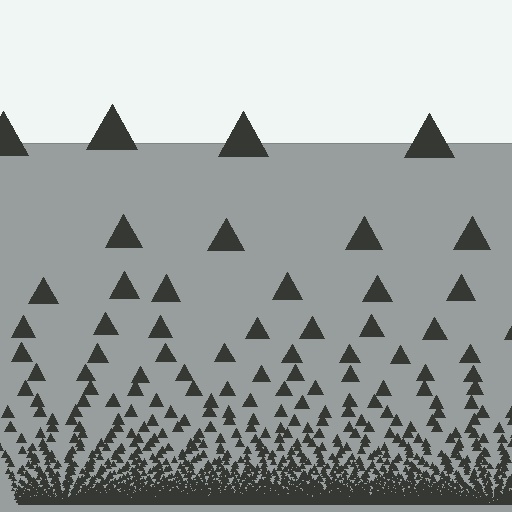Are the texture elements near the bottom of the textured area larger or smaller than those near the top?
Smaller. The gradient is inverted — elements near the bottom are smaller and denser.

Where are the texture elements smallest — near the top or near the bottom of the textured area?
Near the bottom.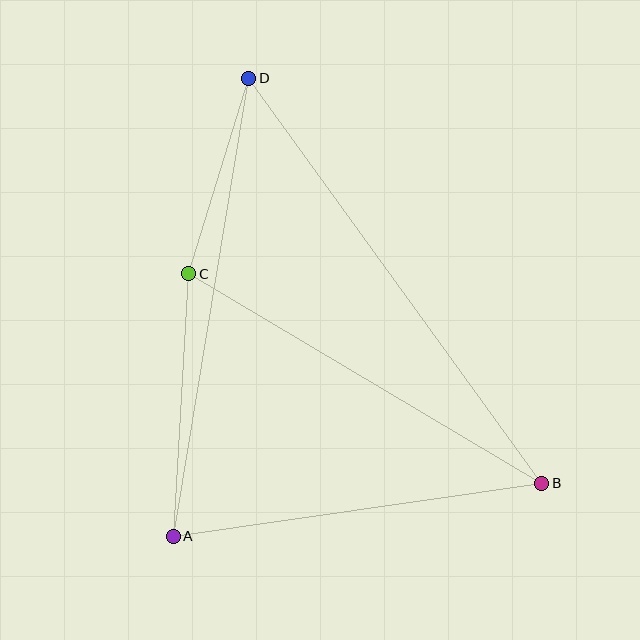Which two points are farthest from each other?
Points B and D are farthest from each other.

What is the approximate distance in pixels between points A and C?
The distance between A and C is approximately 263 pixels.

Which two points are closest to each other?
Points C and D are closest to each other.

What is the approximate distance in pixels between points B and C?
The distance between B and C is approximately 410 pixels.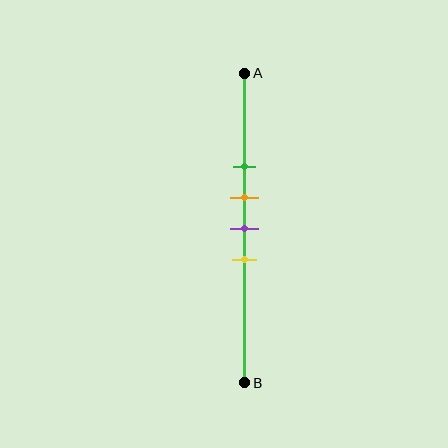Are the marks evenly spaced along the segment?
Yes, the marks are approximately evenly spaced.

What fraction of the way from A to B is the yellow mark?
The yellow mark is approximately 60% (0.6) of the way from A to B.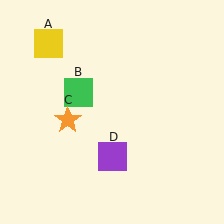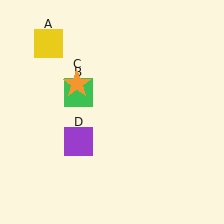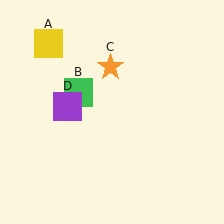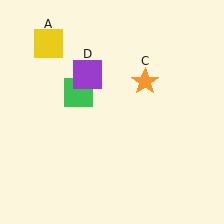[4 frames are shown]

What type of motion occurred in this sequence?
The orange star (object C), purple square (object D) rotated clockwise around the center of the scene.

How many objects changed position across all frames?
2 objects changed position: orange star (object C), purple square (object D).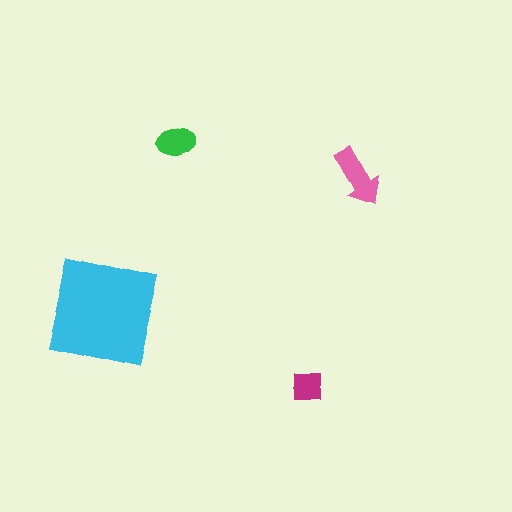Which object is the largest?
The cyan square.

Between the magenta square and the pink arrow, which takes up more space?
The pink arrow.